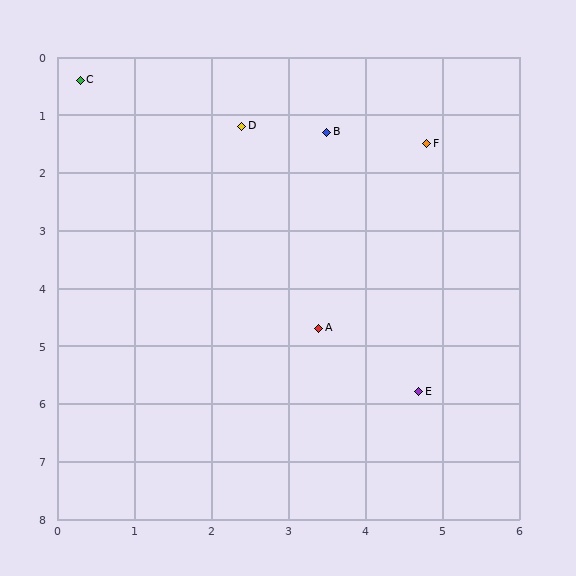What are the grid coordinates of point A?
Point A is at approximately (3.4, 4.7).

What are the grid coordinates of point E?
Point E is at approximately (4.7, 5.8).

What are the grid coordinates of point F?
Point F is at approximately (4.8, 1.5).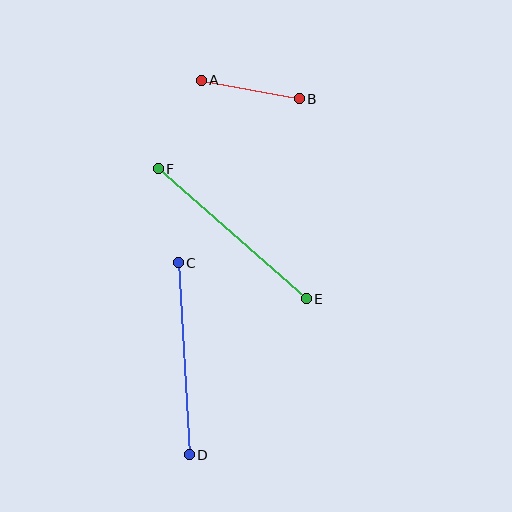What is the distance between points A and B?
The distance is approximately 100 pixels.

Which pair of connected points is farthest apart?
Points E and F are farthest apart.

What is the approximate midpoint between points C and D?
The midpoint is at approximately (184, 359) pixels.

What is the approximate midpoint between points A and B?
The midpoint is at approximately (250, 89) pixels.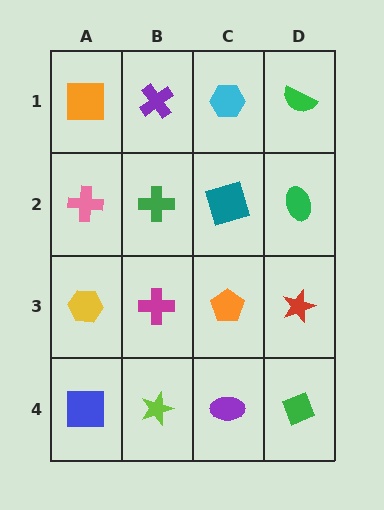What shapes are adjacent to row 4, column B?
A magenta cross (row 3, column B), a blue square (row 4, column A), a purple ellipse (row 4, column C).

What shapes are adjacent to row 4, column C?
An orange pentagon (row 3, column C), a lime star (row 4, column B), a green diamond (row 4, column D).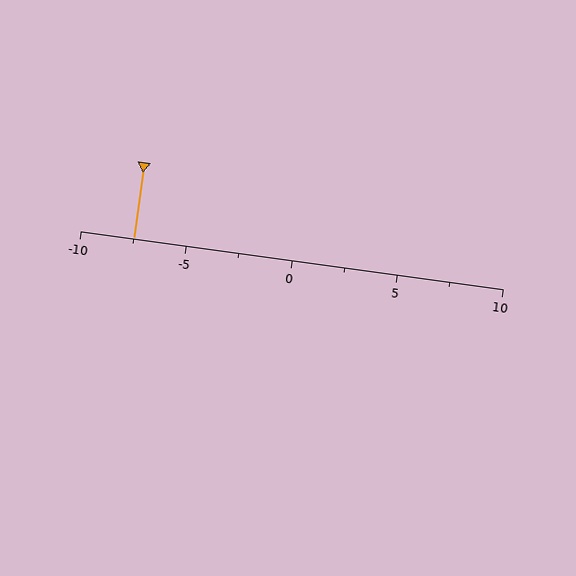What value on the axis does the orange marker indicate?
The marker indicates approximately -7.5.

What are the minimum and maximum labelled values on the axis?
The axis runs from -10 to 10.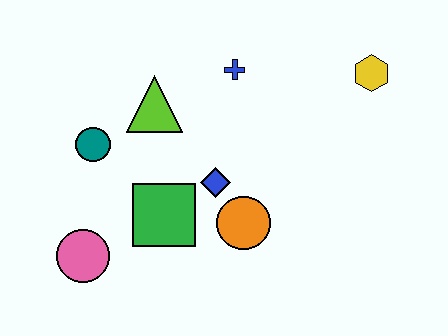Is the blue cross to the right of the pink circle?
Yes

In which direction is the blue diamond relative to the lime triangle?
The blue diamond is below the lime triangle.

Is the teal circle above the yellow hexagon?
No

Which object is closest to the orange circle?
The blue diamond is closest to the orange circle.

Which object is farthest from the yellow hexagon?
The pink circle is farthest from the yellow hexagon.